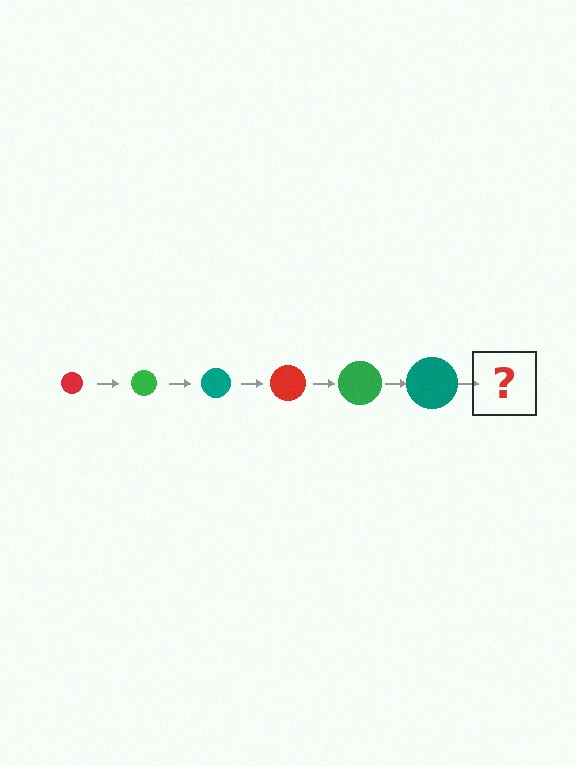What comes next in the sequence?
The next element should be a red circle, larger than the previous one.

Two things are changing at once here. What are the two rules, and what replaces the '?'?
The two rules are that the circle grows larger each step and the color cycles through red, green, and teal. The '?' should be a red circle, larger than the previous one.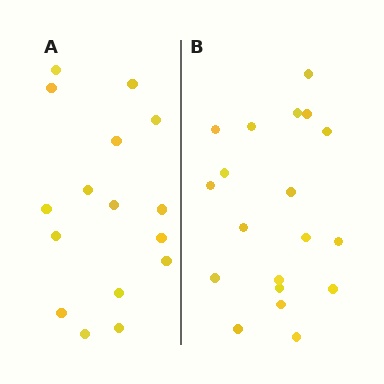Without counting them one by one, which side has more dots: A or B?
Region B (the right region) has more dots.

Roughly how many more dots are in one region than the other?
Region B has just a few more — roughly 2 or 3 more dots than region A.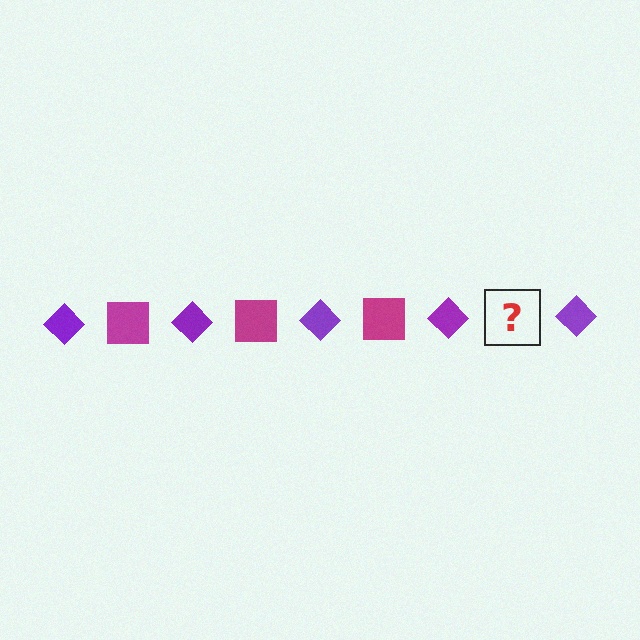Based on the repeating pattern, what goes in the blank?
The blank should be a magenta square.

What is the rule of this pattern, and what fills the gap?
The rule is that the pattern alternates between purple diamond and magenta square. The gap should be filled with a magenta square.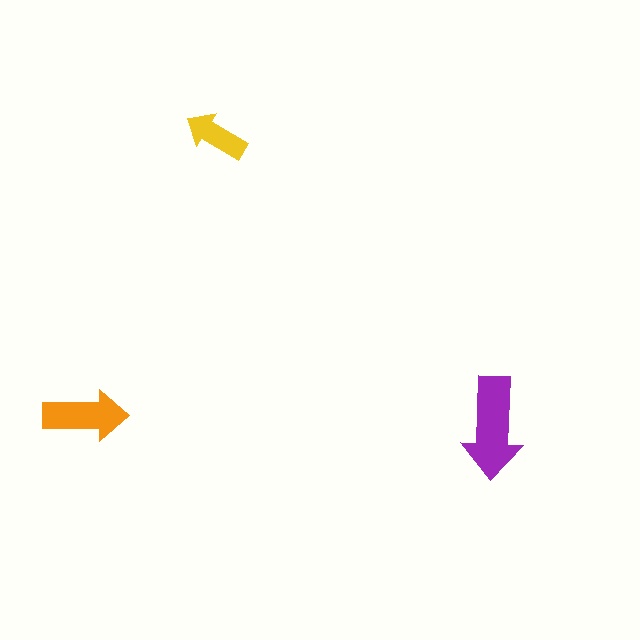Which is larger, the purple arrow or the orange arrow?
The purple one.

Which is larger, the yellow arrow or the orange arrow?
The orange one.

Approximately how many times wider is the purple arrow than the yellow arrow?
About 1.5 times wider.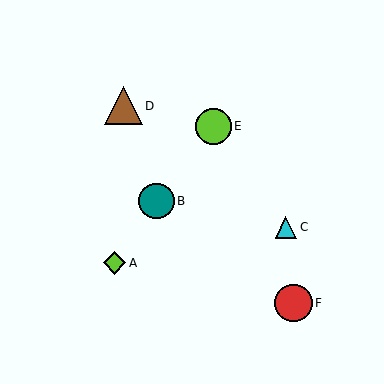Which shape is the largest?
The red circle (labeled F) is the largest.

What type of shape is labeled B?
Shape B is a teal circle.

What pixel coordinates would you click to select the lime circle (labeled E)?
Click at (213, 126) to select the lime circle E.